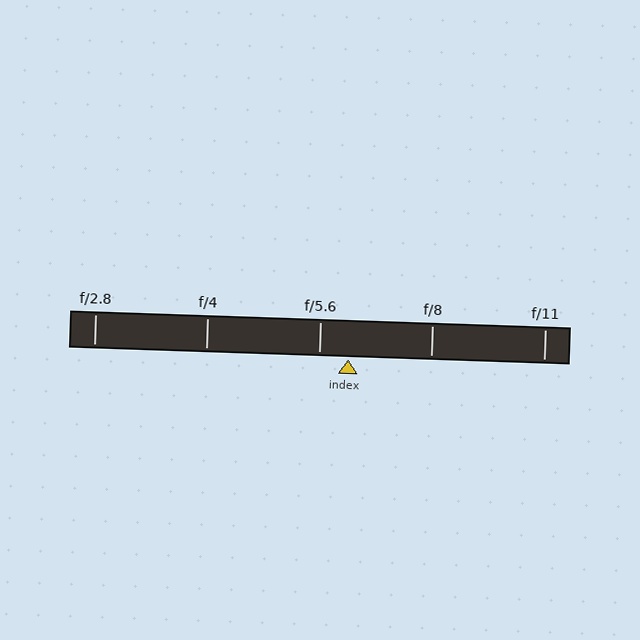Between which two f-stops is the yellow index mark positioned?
The index mark is between f/5.6 and f/8.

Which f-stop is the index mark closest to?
The index mark is closest to f/5.6.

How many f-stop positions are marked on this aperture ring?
There are 5 f-stop positions marked.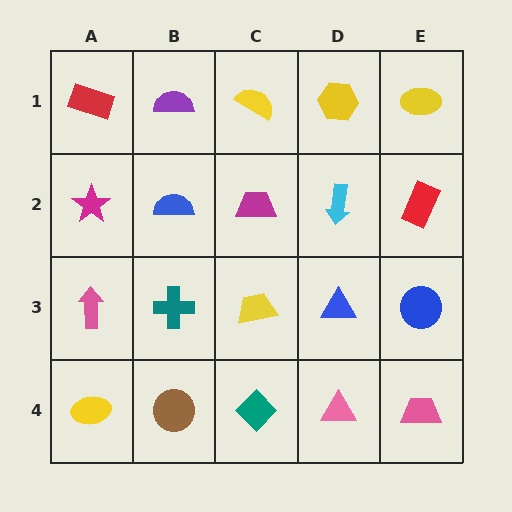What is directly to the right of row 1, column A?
A purple semicircle.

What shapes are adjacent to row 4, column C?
A yellow trapezoid (row 3, column C), a brown circle (row 4, column B), a pink triangle (row 4, column D).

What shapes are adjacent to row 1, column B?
A blue semicircle (row 2, column B), a red rectangle (row 1, column A), a yellow semicircle (row 1, column C).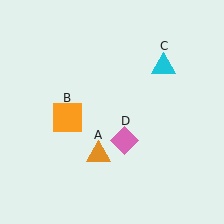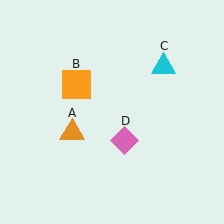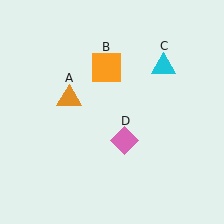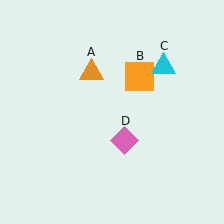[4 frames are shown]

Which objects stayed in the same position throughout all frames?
Cyan triangle (object C) and pink diamond (object D) remained stationary.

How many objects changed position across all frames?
2 objects changed position: orange triangle (object A), orange square (object B).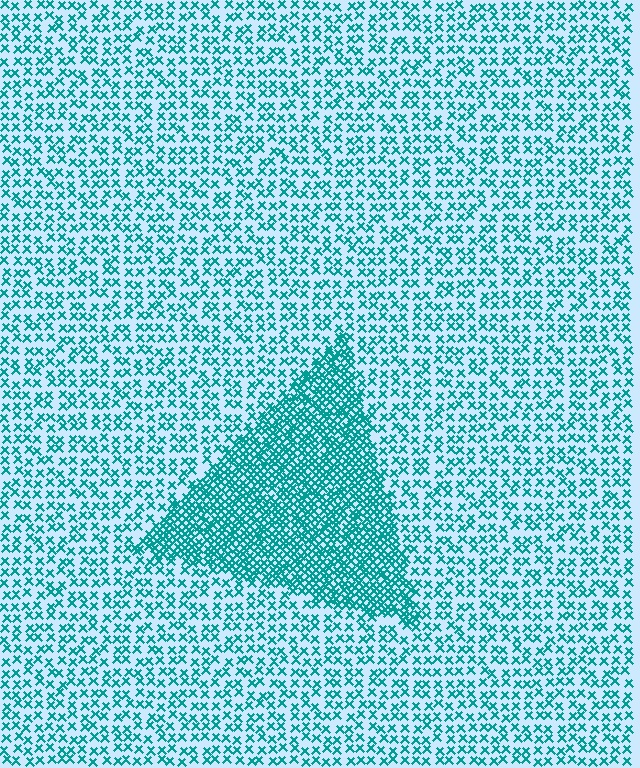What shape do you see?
I see a triangle.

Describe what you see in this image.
The image contains small teal elements arranged at two different densities. A triangle-shaped region is visible where the elements are more densely packed than the surrounding area.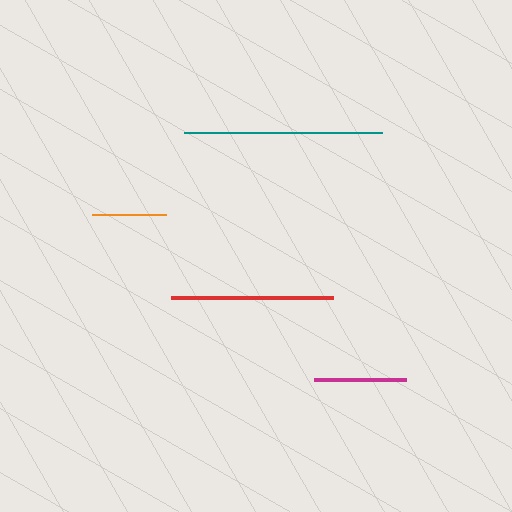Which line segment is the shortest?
The orange line is the shortest at approximately 74 pixels.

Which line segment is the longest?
The teal line is the longest at approximately 199 pixels.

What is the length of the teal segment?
The teal segment is approximately 199 pixels long.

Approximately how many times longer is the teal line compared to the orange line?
The teal line is approximately 2.7 times the length of the orange line.